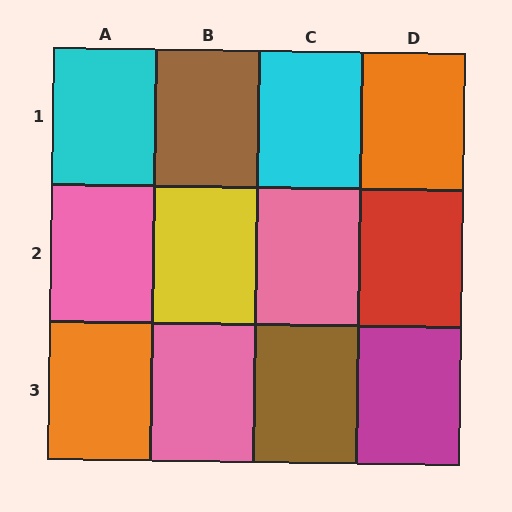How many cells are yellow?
1 cell is yellow.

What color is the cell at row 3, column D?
Magenta.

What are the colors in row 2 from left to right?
Pink, yellow, pink, red.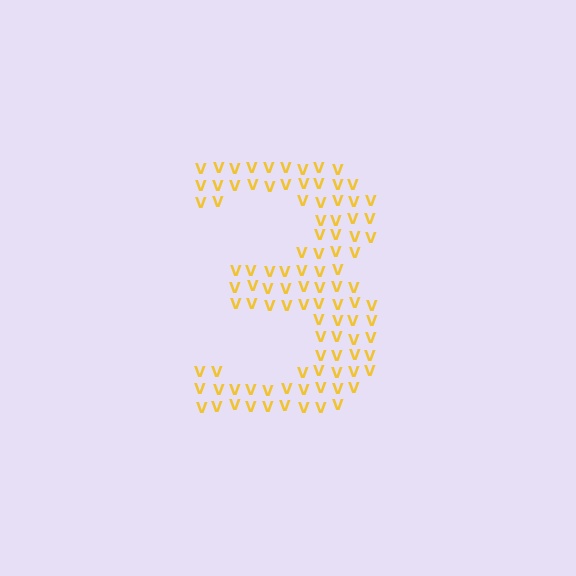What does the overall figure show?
The overall figure shows the digit 3.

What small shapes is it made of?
It is made of small letter V's.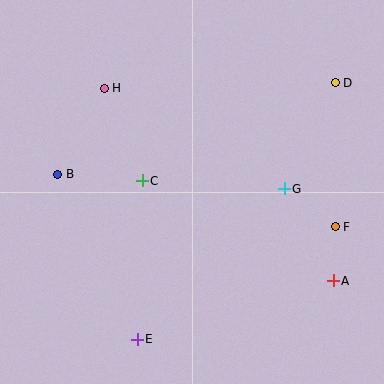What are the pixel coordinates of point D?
Point D is at (335, 83).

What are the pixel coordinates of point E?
Point E is at (137, 339).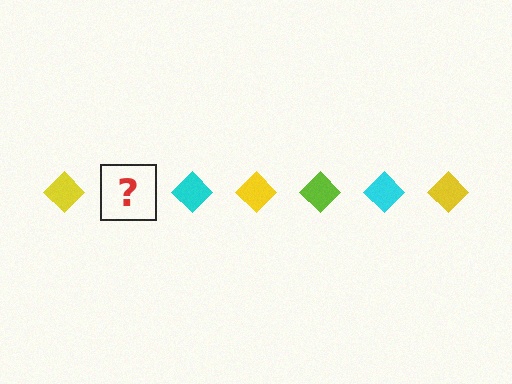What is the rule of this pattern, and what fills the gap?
The rule is that the pattern cycles through yellow, lime, cyan diamonds. The gap should be filled with a lime diamond.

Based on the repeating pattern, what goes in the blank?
The blank should be a lime diamond.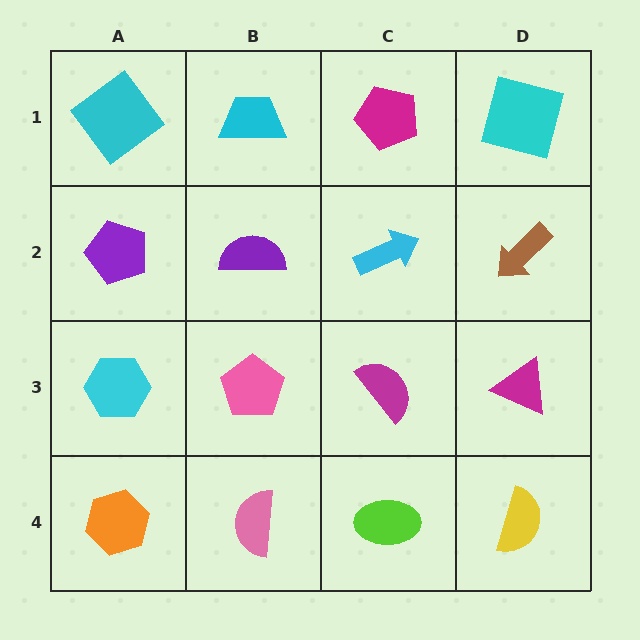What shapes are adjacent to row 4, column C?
A magenta semicircle (row 3, column C), a pink semicircle (row 4, column B), a yellow semicircle (row 4, column D).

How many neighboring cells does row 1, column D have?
2.